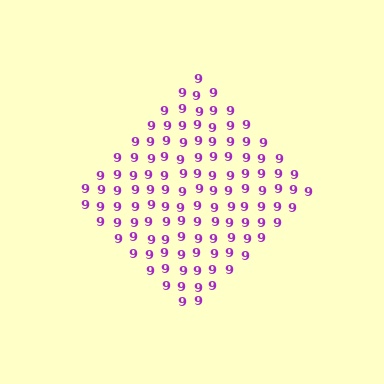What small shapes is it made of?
It is made of small digit 9's.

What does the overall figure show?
The overall figure shows a diamond.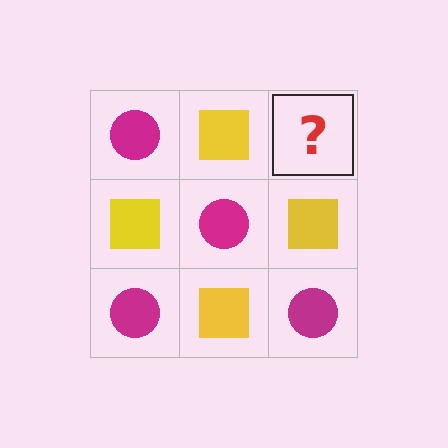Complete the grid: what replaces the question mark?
The question mark should be replaced with a magenta circle.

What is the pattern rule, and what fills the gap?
The rule is that it alternates magenta circle and yellow square in a checkerboard pattern. The gap should be filled with a magenta circle.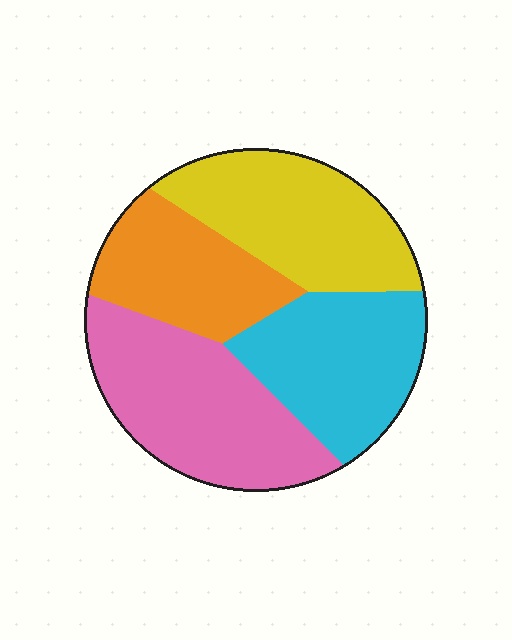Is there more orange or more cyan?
Cyan.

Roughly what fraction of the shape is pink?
Pink covers roughly 30% of the shape.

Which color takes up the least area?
Orange, at roughly 20%.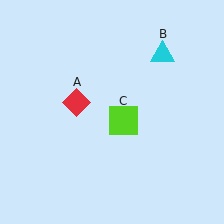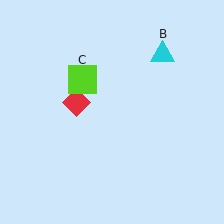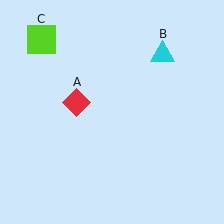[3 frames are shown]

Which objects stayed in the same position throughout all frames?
Red diamond (object A) and cyan triangle (object B) remained stationary.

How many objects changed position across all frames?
1 object changed position: lime square (object C).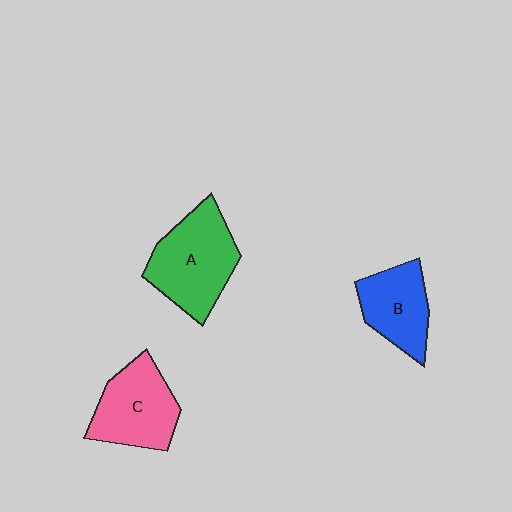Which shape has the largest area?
Shape A (green).